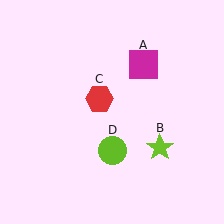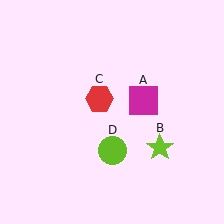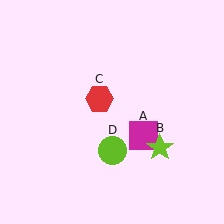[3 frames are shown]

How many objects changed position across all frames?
1 object changed position: magenta square (object A).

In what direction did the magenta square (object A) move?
The magenta square (object A) moved down.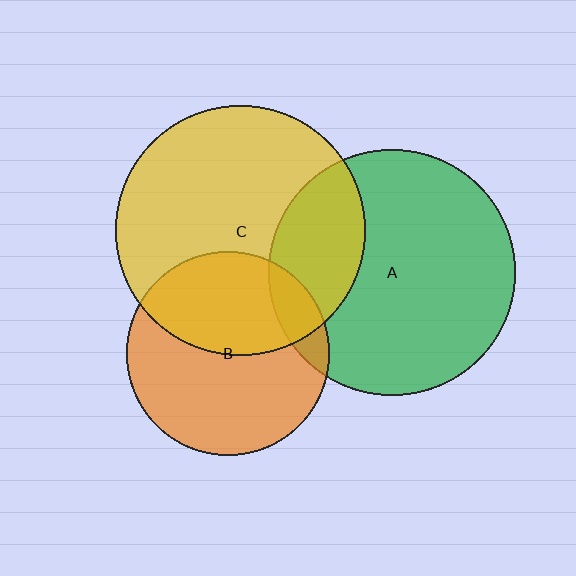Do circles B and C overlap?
Yes.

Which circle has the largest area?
Circle C (yellow).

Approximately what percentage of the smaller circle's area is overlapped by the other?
Approximately 40%.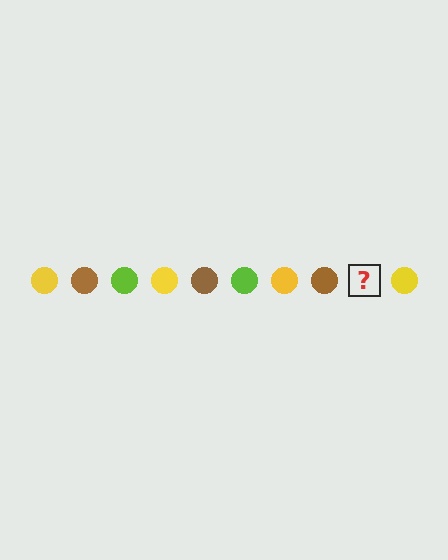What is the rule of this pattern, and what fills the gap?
The rule is that the pattern cycles through yellow, brown, lime circles. The gap should be filled with a lime circle.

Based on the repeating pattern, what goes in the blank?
The blank should be a lime circle.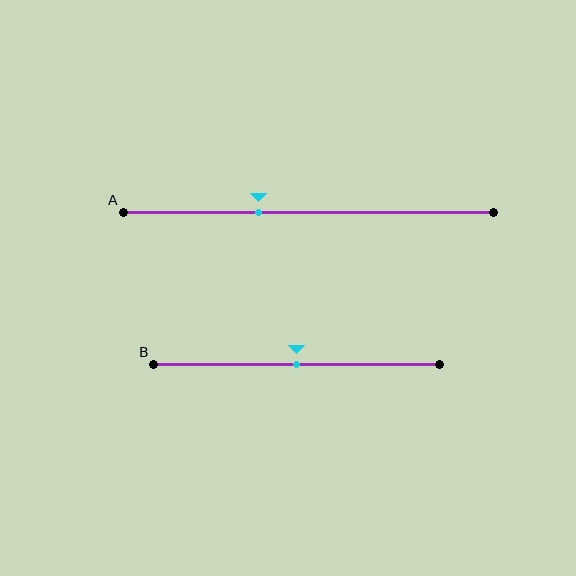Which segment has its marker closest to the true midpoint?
Segment B has its marker closest to the true midpoint.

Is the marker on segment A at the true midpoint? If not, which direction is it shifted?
No, the marker on segment A is shifted to the left by about 13% of the segment length.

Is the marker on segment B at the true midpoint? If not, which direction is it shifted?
Yes, the marker on segment B is at the true midpoint.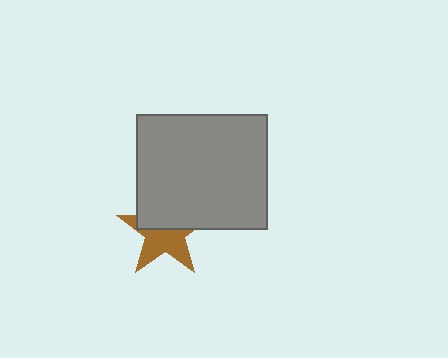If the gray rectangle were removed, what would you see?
You would see the complete brown star.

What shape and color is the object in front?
The object in front is a gray rectangle.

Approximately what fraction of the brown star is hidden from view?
Roughly 45% of the brown star is hidden behind the gray rectangle.